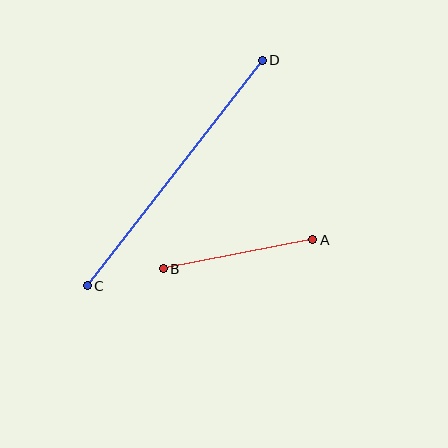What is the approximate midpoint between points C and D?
The midpoint is at approximately (175, 173) pixels.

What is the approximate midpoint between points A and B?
The midpoint is at approximately (238, 254) pixels.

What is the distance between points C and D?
The distance is approximately 286 pixels.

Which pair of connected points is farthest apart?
Points C and D are farthest apart.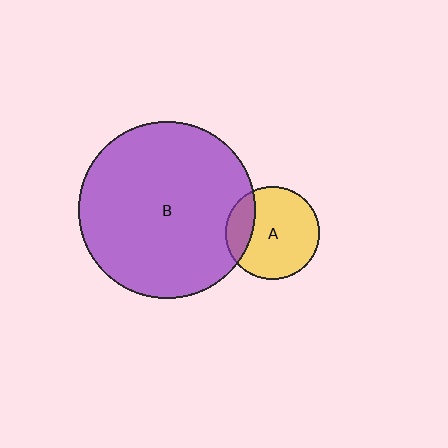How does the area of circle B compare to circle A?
Approximately 3.6 times.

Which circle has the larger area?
Circle B (purple).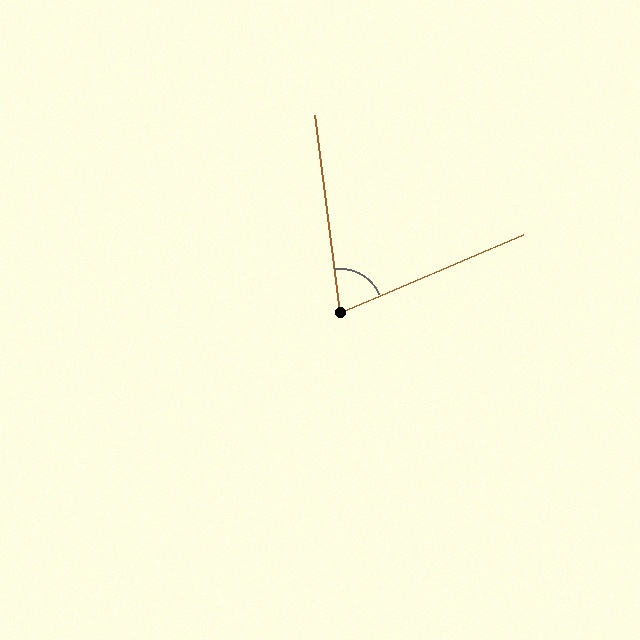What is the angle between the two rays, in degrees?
Approximately 74 degrees.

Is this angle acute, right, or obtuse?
It is acute.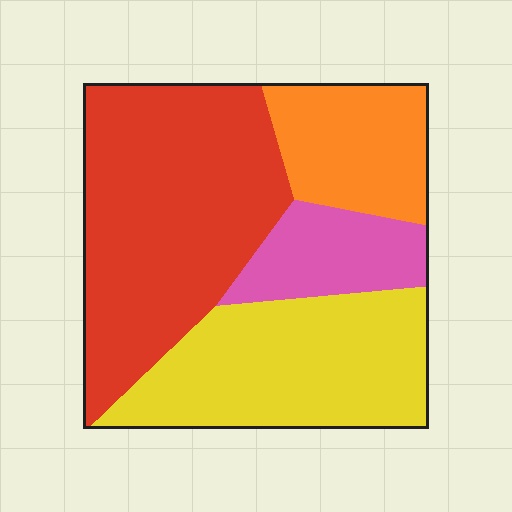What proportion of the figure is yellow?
Yellow covers roughly 30% of the figure.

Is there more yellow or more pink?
Yellow.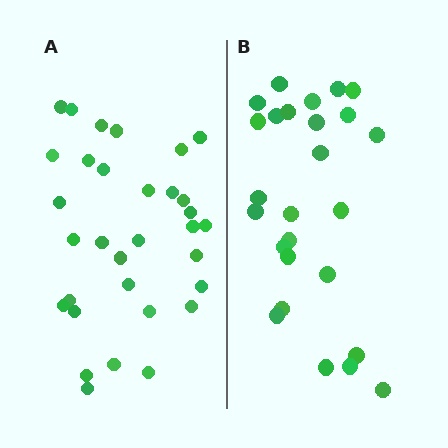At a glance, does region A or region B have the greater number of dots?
Region A (the left region) has more dots.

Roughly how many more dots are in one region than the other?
Region A has about 6 more dots than region B.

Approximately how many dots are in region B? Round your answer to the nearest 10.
About 30 dots. (The exact count is 26, which rounds to 30.)